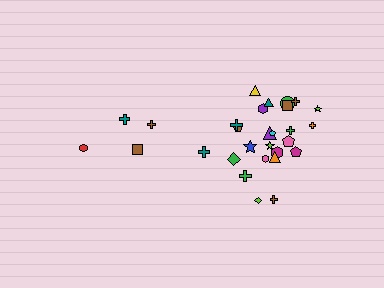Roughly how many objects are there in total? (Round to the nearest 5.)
Roughly 30 objects in total.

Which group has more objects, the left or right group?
The right group.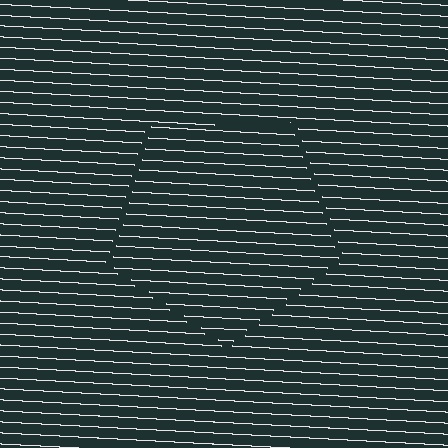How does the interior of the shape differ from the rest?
The interior of the shape contains the same grating, shifted by half a period — the contour is defined by the phase discontinuity where line-ends from the inner and outer gratings abut.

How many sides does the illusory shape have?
5 sides — the line-ends trace a pentagon.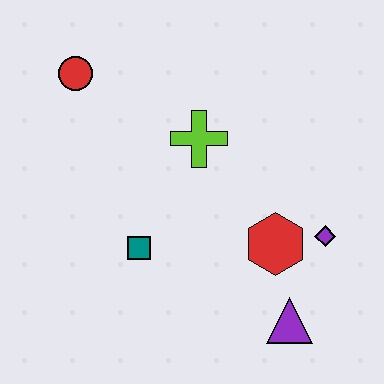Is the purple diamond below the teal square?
No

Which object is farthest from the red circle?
The purple triangle is farthest from the red circle.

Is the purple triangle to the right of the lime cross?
Yes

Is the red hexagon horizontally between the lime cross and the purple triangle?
Yes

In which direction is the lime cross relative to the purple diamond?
The lime cross is to the left of the purple diamond.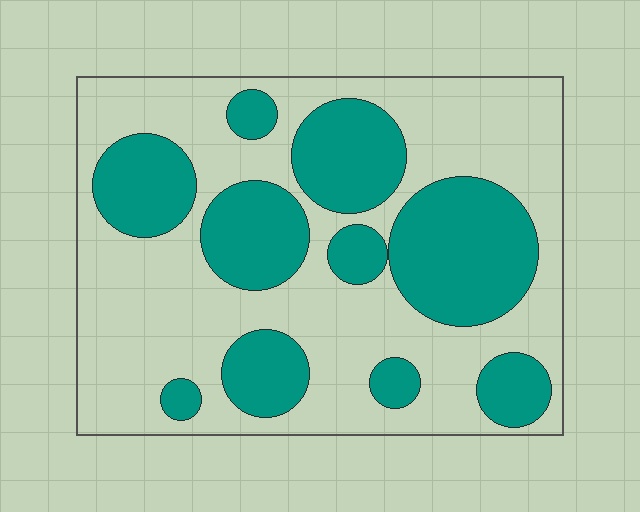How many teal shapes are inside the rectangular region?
10.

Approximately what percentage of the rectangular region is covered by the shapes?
Approximately 40%.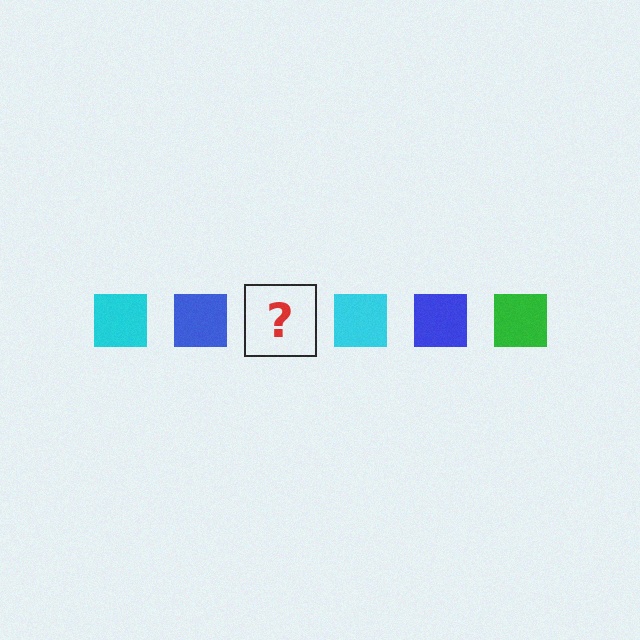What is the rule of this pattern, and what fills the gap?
The rule is that the pattern cycles through cyan, blue, green squares. The gap should be filled with a green square.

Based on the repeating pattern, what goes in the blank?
The blank should be a green square.